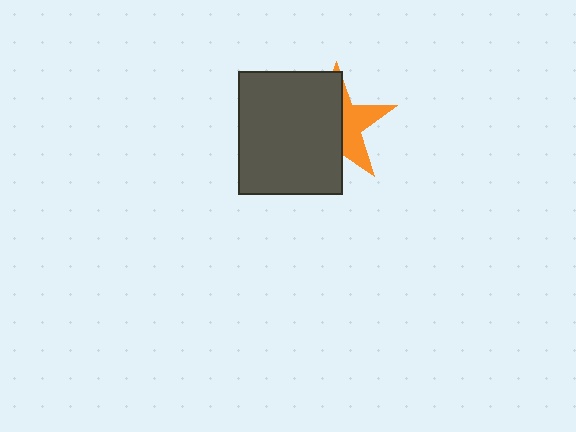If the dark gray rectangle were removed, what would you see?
You would see the complete orange star.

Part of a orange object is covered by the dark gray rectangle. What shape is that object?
It is a star.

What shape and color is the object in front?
The object in front is a dark gray rectangle.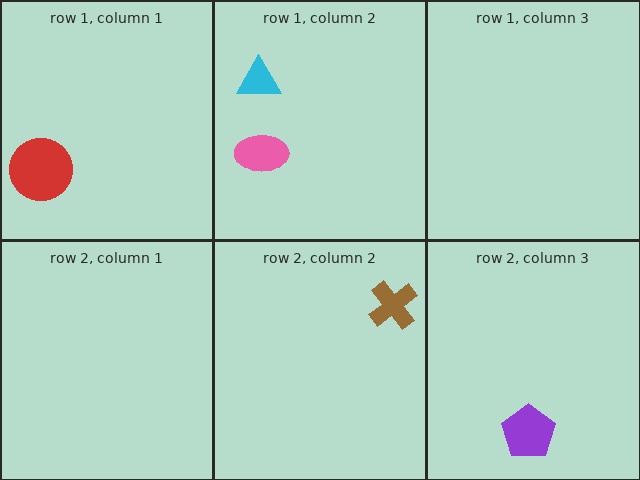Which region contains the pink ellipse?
The row 1, column 2 region.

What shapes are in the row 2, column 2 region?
The brown cross.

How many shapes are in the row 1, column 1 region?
1.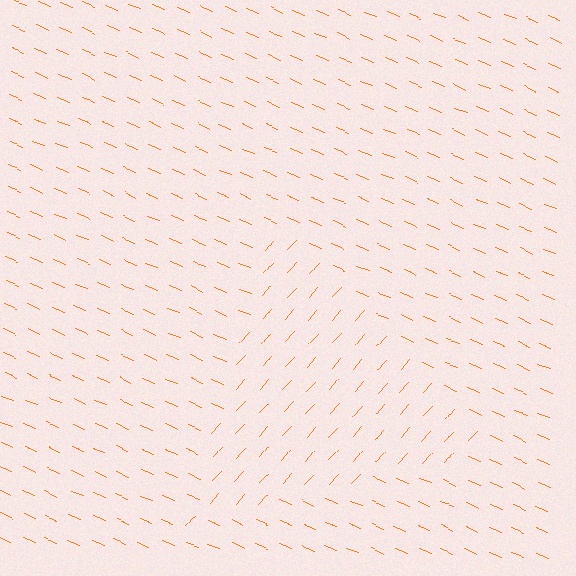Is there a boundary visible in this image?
Yes, there is a texture boundary formed by a change in line orientation.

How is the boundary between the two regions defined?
The boundary is defined purely by a change in line orientation (approximately 72 degrees difference). All lines are the same color and thickness.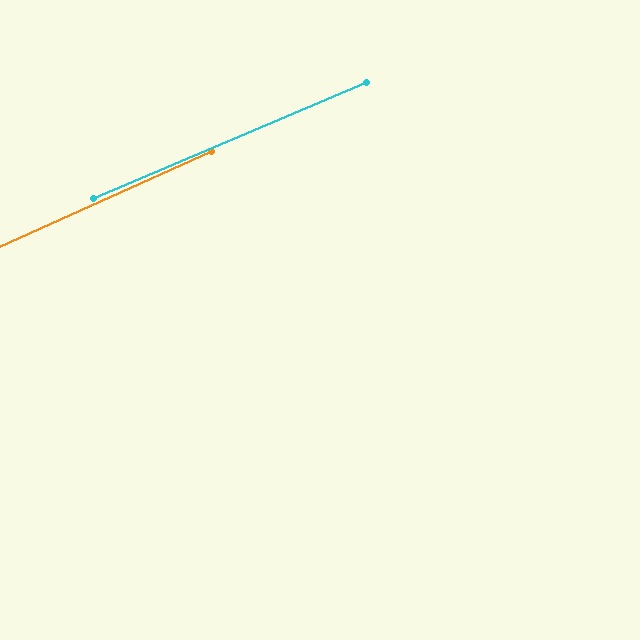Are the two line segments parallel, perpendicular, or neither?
Parallel — their directions differ by only 1.3°.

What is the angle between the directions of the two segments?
Approximately 1 degree.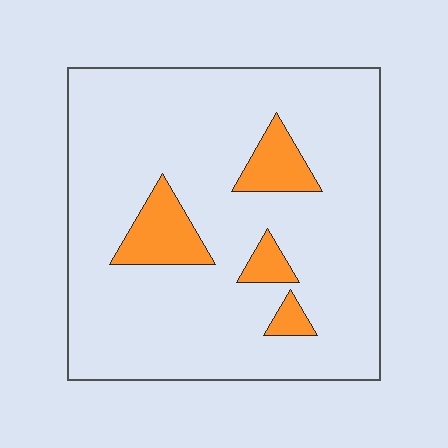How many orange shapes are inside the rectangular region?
4.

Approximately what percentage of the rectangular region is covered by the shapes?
Approximately 10%.